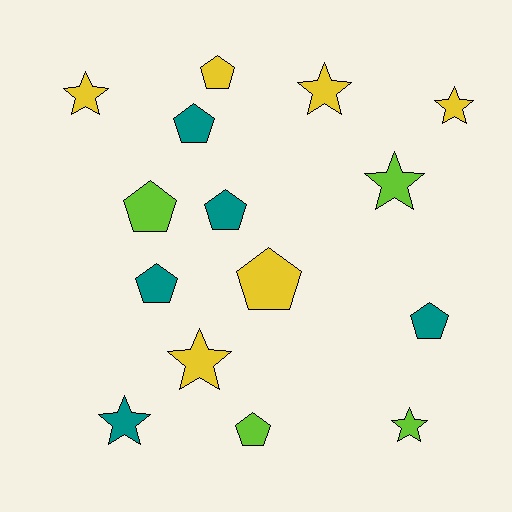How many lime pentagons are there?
There are 2 lime pentagons.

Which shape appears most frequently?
Pentagon, with 8 objects.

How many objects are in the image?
There are 15 objects.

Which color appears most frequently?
Yellow, with 6 objects.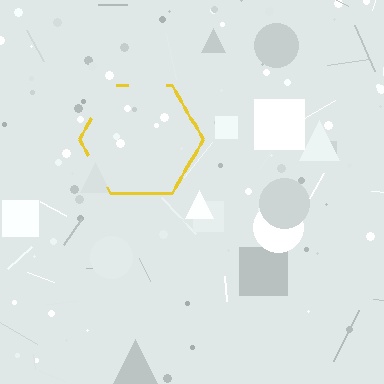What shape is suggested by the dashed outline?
The dashed outline suggests a hexagon.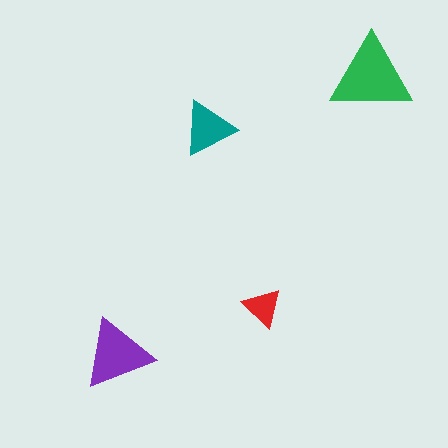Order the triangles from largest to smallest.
the green one, the purple one, the teal one, the red one.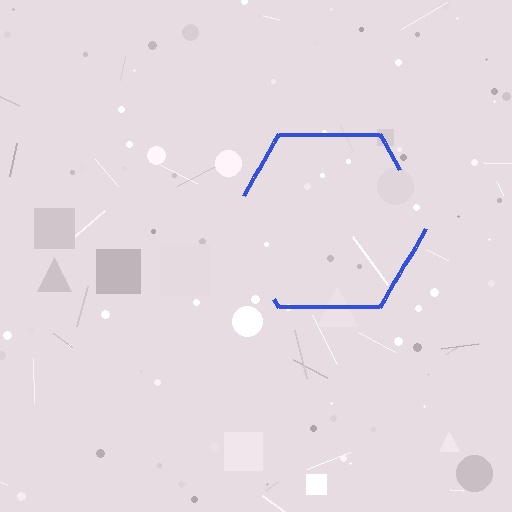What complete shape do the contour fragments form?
The contour fragments form a hexagon.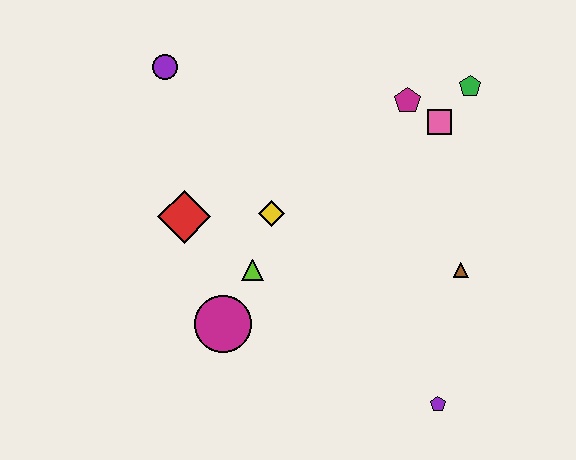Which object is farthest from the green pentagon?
The magenta circle is farthest from the green pentagon.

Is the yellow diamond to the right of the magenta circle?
Yes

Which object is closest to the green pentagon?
The pink square is closest to the green pentagon.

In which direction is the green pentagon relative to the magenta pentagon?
The green pentagon is to the right of the magenta pentagon.